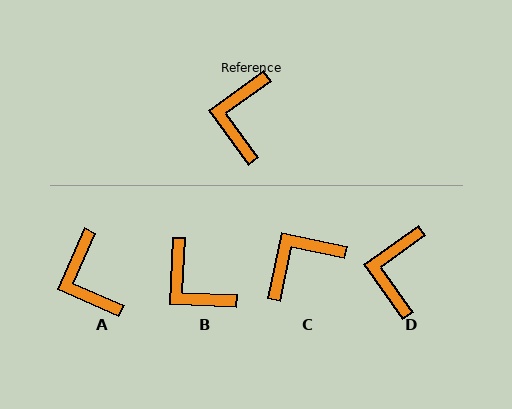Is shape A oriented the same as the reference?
No, it is off by about 30 degrees.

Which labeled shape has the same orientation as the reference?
D.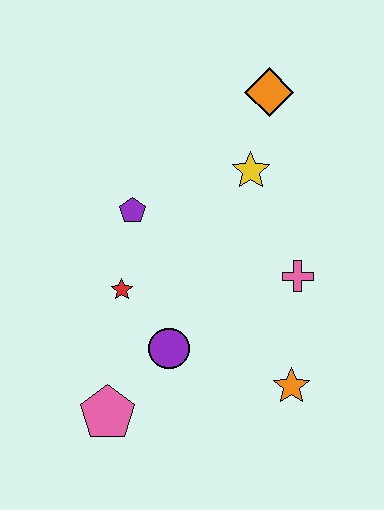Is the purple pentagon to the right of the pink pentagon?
Yes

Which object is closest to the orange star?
The pink cross is closest to the orange star.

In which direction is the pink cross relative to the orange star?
The pink cross is above the orange star.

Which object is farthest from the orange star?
The orange diamond is farthest from the orange star.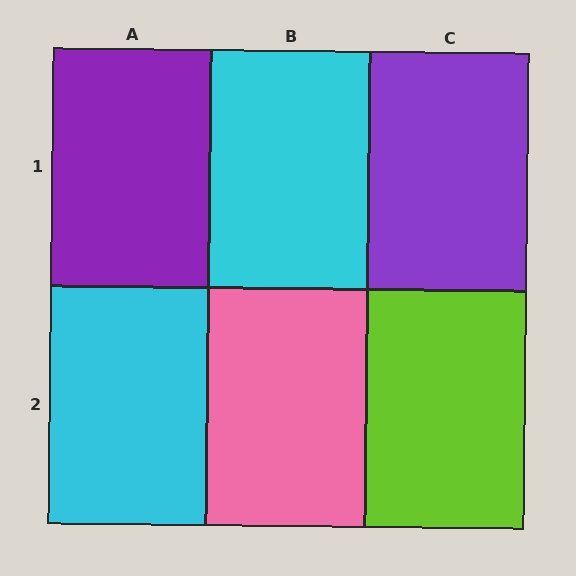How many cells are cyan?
2 cells are cyan.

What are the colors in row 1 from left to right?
Purple, cyan, purple.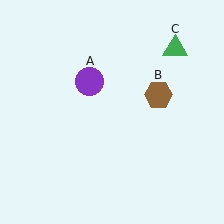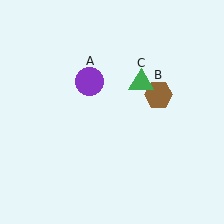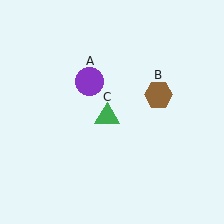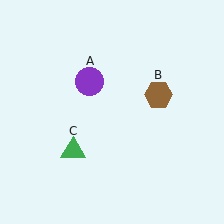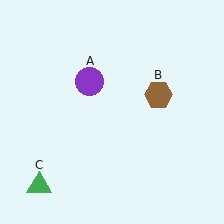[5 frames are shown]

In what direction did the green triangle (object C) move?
The green triangle (object C) moved down and to the left.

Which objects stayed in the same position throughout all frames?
Purple circle (object A) and brown hexagon (object B) remained stationary.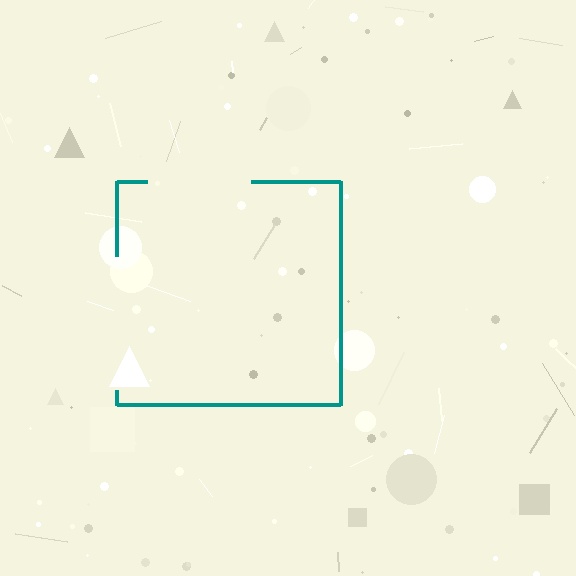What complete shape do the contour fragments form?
The contour fragments form a square.